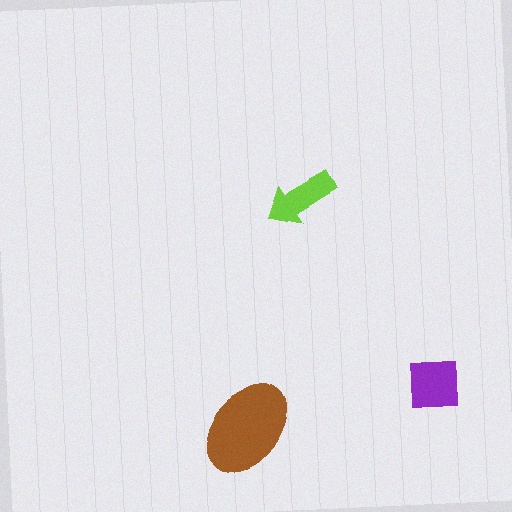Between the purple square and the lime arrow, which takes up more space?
The purple square.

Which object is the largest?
The brown ellipse.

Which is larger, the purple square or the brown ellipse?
The brown ellipse.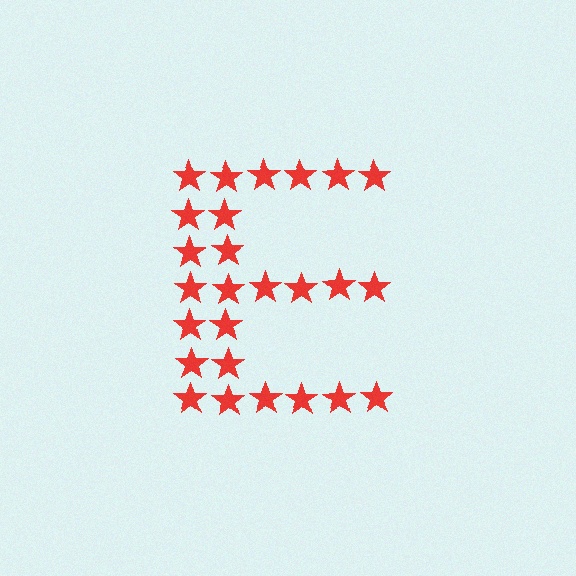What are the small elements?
The small elements are stars.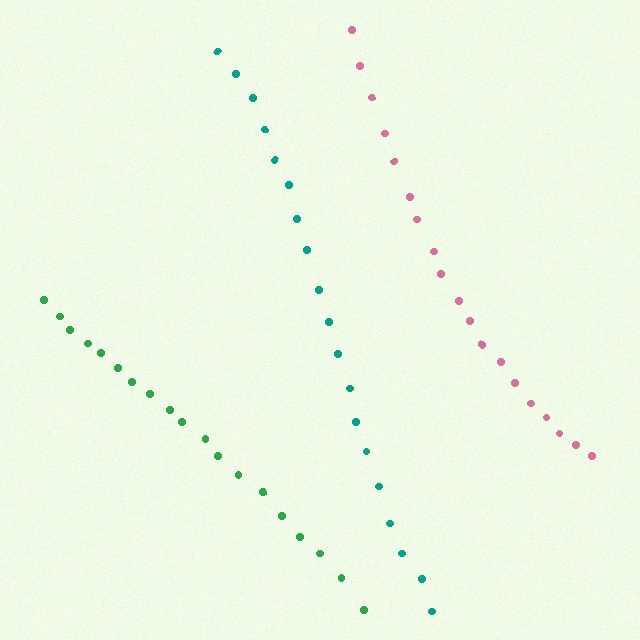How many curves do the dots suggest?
There are 3 distinct paths.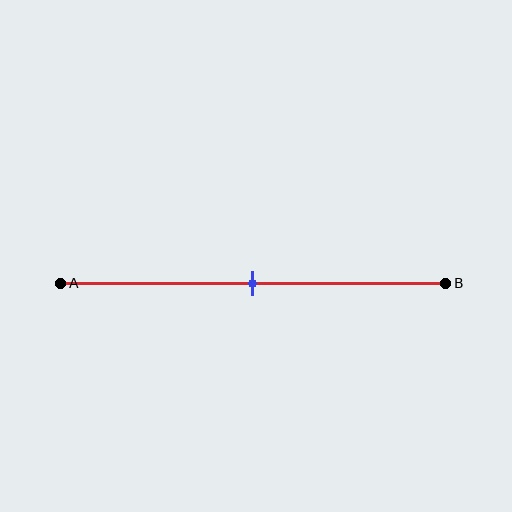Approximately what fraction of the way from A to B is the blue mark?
The blue mark is approximately 50% of the way from A to B.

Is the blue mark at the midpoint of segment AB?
Yes, the mark is approximately at the midpoint.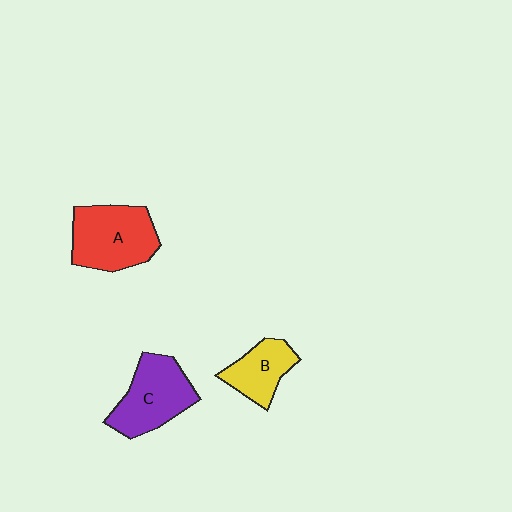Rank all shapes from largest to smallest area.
From largest to smallest: A (red), C (purple), B (yellow).